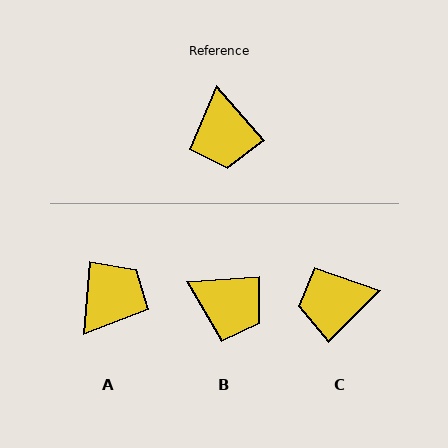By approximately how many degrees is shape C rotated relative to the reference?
Approximately 86 degrees clockwise.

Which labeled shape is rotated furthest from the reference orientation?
A, about 134 degrees away.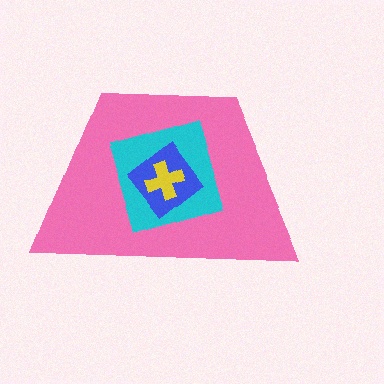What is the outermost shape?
The pink trapezoid.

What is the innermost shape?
The yellow cross.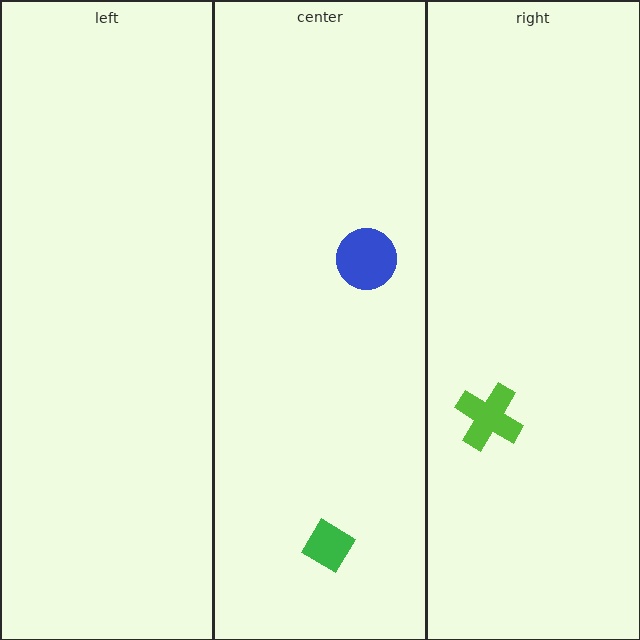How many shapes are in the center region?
2.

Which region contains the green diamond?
The center region.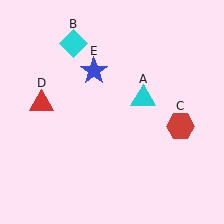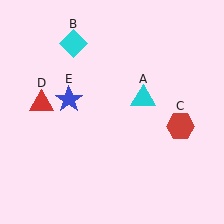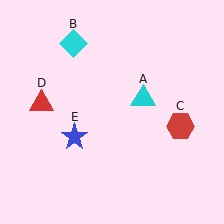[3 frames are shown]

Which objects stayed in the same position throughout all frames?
Cyan triangle (object A) and cyan diamond (object B) and red hexagon (object C) and red triangle (object D) remained stationary.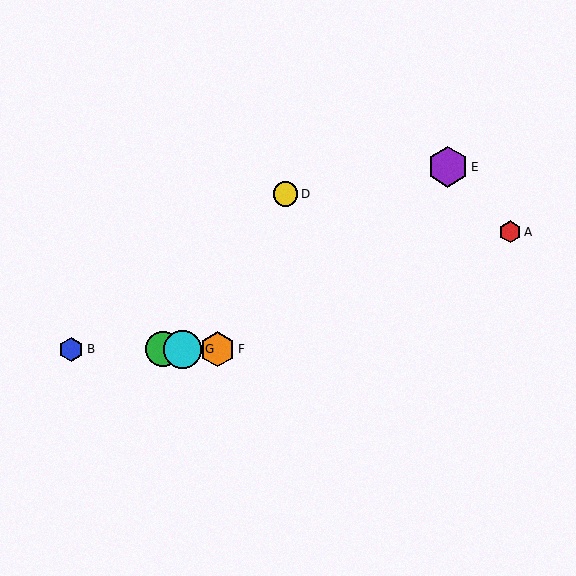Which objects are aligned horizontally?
Objects B, C, F, G are aligned horizontally.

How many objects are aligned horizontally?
4 objects (B, C, F, G) are aligned horizontally.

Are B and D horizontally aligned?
No, B is at y≈349 and D is at y≈194.